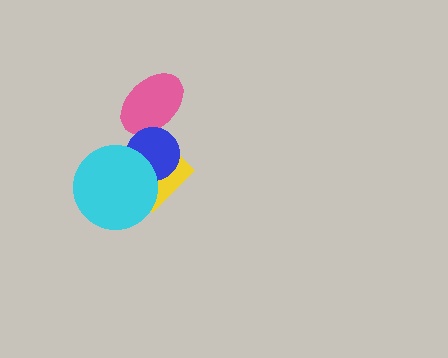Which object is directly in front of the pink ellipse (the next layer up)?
The yellow diamond is directly in front of the pink ellipse.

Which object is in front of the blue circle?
The cyan circle is in front of the blue circle.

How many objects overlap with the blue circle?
3 objects overlap with the blue circle.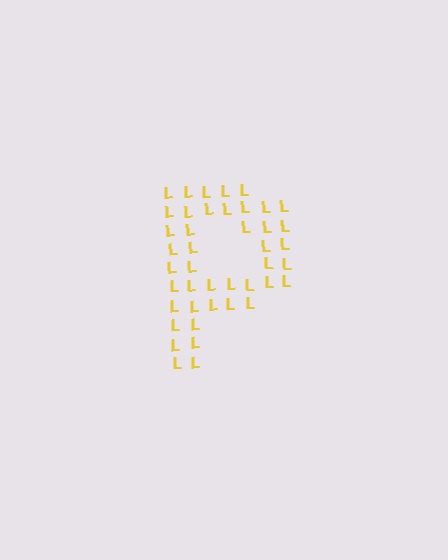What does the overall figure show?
The overall figure shows the letter P.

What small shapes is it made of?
It is made of small letter L's.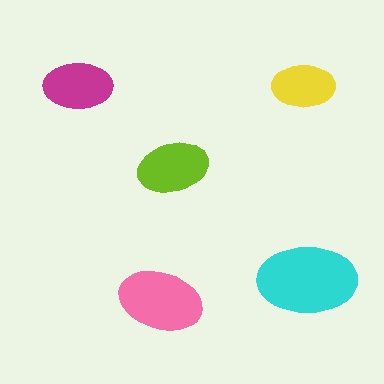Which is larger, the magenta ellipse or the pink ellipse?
The pink one.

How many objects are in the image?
There are 5 objects in the image.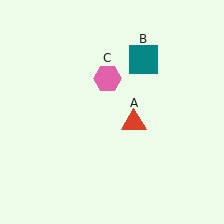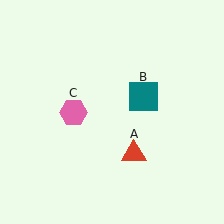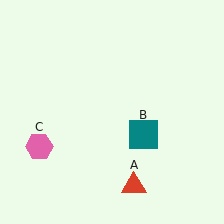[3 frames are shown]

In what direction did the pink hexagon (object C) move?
The pink hexagon (object C) moved down and to the left.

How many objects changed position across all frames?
3 objects changed position: red triangle (object A), teal square (object B), pink hexagon (object C).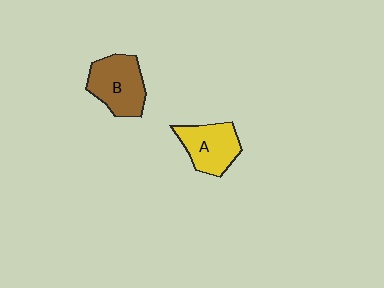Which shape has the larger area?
Shape B (brown).